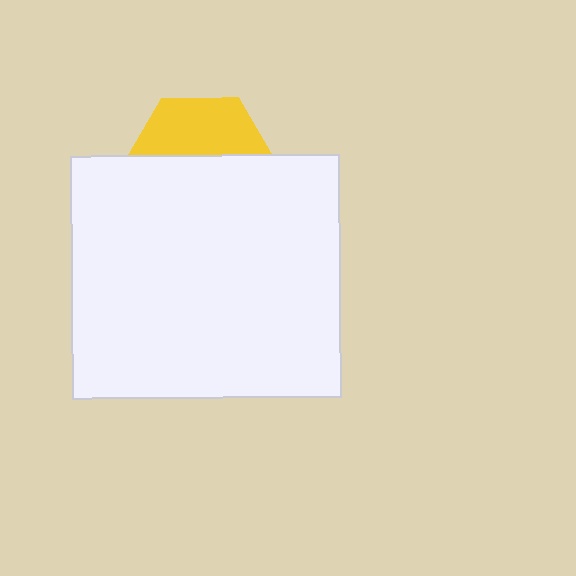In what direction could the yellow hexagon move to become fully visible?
The yellow hexagon could move up. That would shift it out from behind the white rectangle entirely.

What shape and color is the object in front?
The object in front is a white rectangle.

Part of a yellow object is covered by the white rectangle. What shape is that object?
It is a hexagon.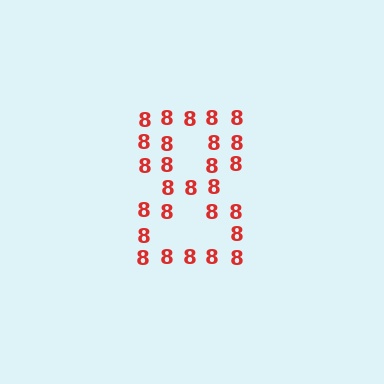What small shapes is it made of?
It is made of small digit 8's.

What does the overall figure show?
The overall figure shows the digit 8.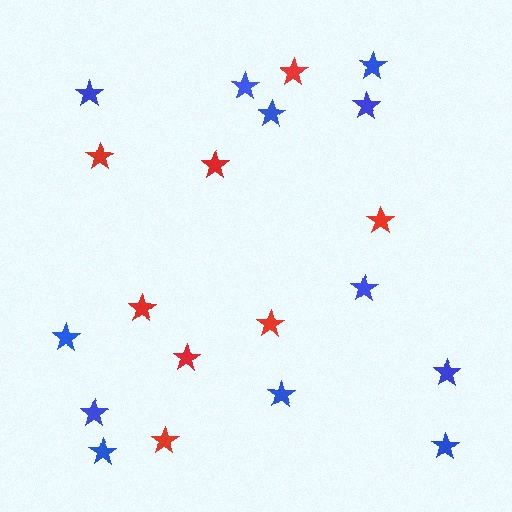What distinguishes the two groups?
There are 2 groups: one group of blue stars (12) and one group of red stars (8).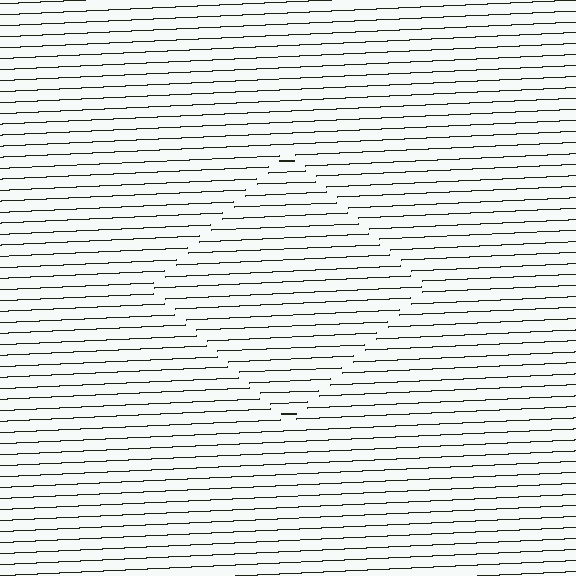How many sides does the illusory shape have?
4 sides — the line-ends trace a square.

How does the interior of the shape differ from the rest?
The interior of the shape contains the same grating, shifted by half a period — the contour is defined by the phase discontinuity where line-ends from the inner and outer gratings abut.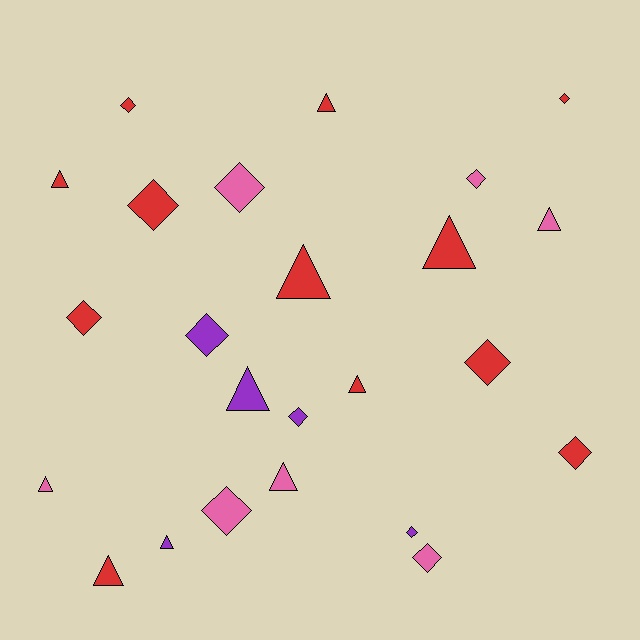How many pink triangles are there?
There are 3 pink triangles.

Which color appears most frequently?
Red, with 12 objects.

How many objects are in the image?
There are 24 objects.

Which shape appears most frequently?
Diamond, with 13 objects.